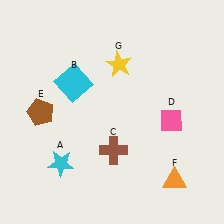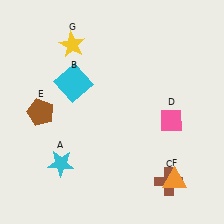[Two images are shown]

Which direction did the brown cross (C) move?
The brown cross (C) moved right.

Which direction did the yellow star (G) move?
The yellow star (G) moved left.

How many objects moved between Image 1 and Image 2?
2 objects moved between the two images.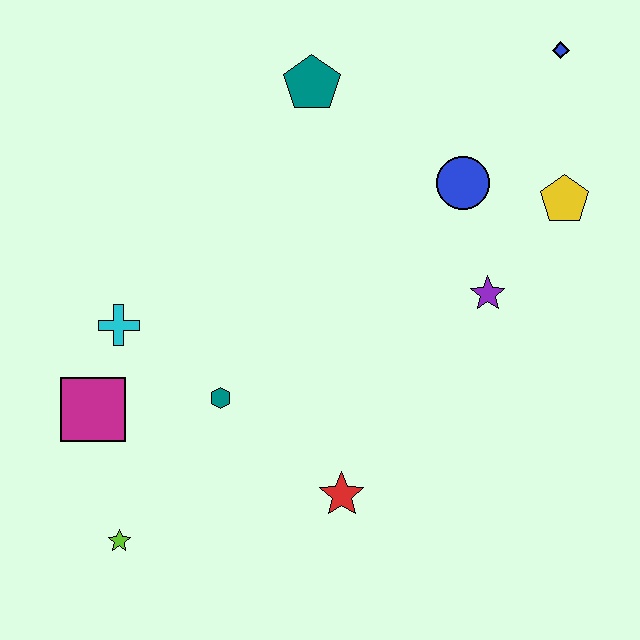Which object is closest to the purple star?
The blue circle is closest to the purple star.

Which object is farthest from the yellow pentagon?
The lime star is farthest from the yellow pentagon.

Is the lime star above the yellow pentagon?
No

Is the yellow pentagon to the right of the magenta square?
Yes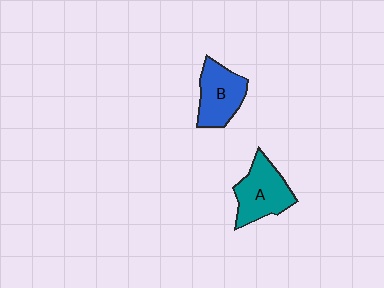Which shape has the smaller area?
Shape B (blue).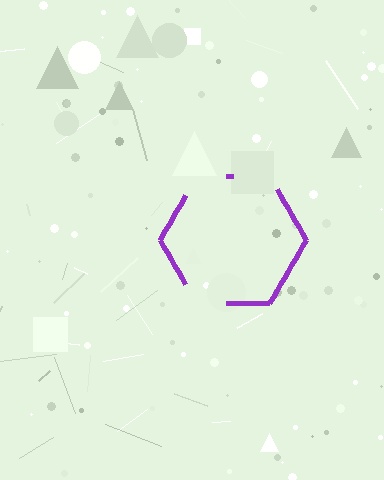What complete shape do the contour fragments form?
The contour fragments form a hexagon.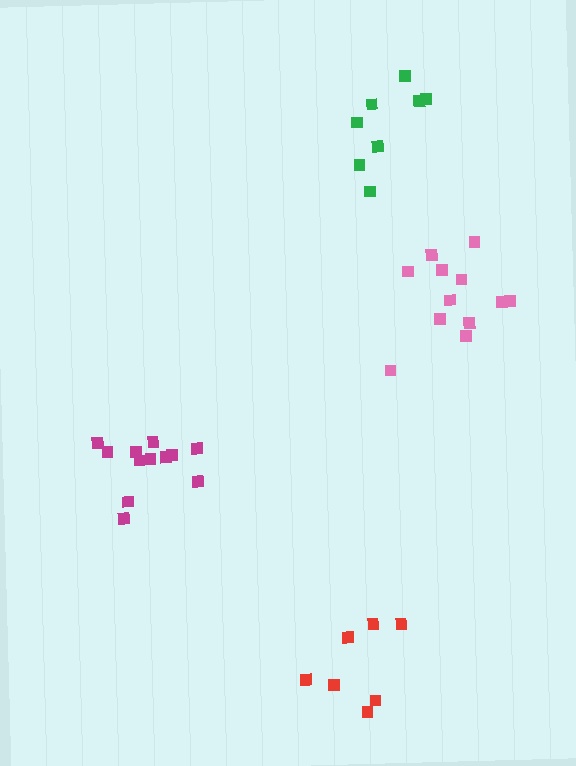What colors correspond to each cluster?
The clusters are colored: red, green, magenta, pink.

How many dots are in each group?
Group 1: 7 dots, Group 2: 8 dots, Group 3: 12 dots, Group 4: 12 dots (39 total).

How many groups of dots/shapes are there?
There are 4 groups.